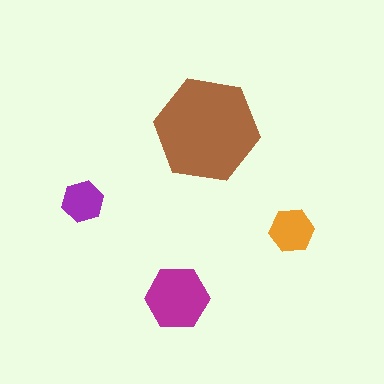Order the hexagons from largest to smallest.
the brown one, the magenta one, the orange one, the purple one.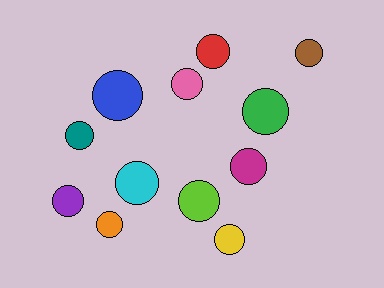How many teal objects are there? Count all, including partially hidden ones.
There is 1 teal object.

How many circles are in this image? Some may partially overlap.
There are 12 circles.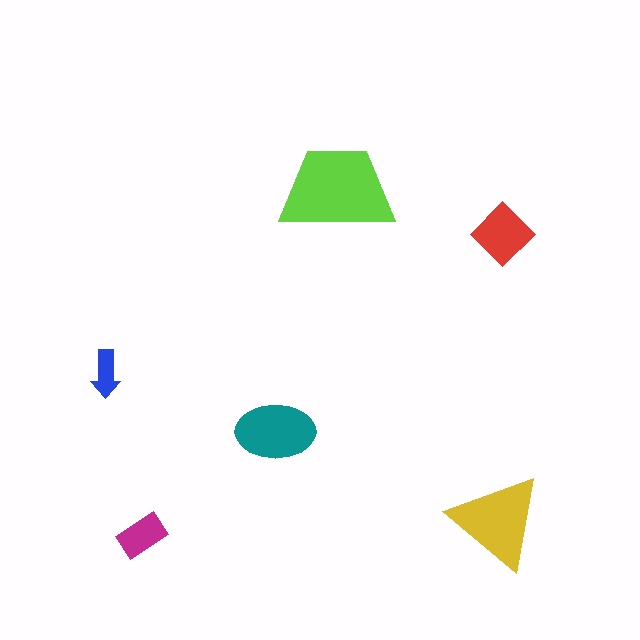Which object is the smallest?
The blue arrow.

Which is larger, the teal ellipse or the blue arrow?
The teal ellipse.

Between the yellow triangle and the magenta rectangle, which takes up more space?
The yellow triangle.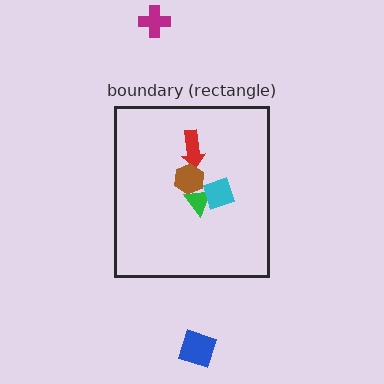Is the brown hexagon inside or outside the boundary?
Inside.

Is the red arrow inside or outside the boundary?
Inside.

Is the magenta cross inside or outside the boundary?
Outside.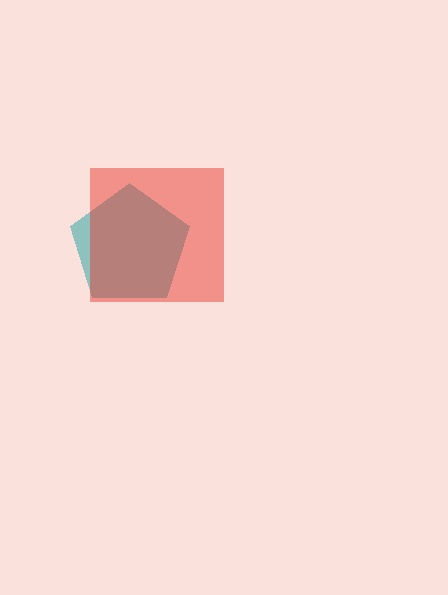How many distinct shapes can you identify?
There are 2 distinct shapes: a teal pentagon, a red square.